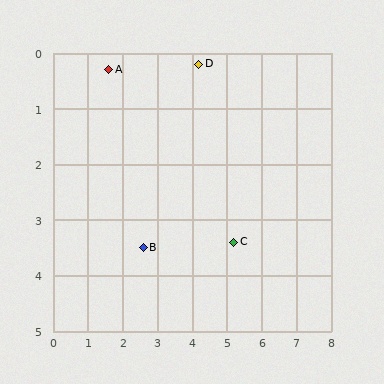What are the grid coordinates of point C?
Point C is at approximately (5.2, 3.4).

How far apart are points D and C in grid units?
Points D and C are about 3.4 grid units apart.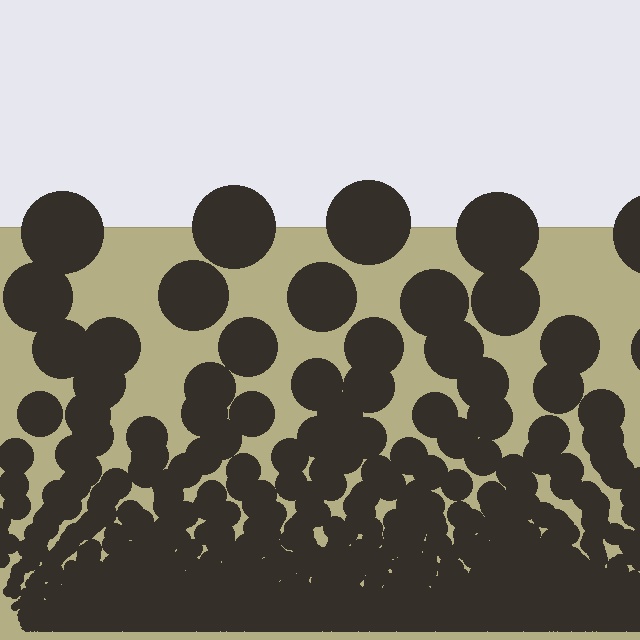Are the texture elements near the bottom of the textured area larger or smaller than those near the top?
Smaller. The gradient is inverted — elements near the bottom are smaller and denser.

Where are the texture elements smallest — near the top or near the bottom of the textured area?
Near the bottom.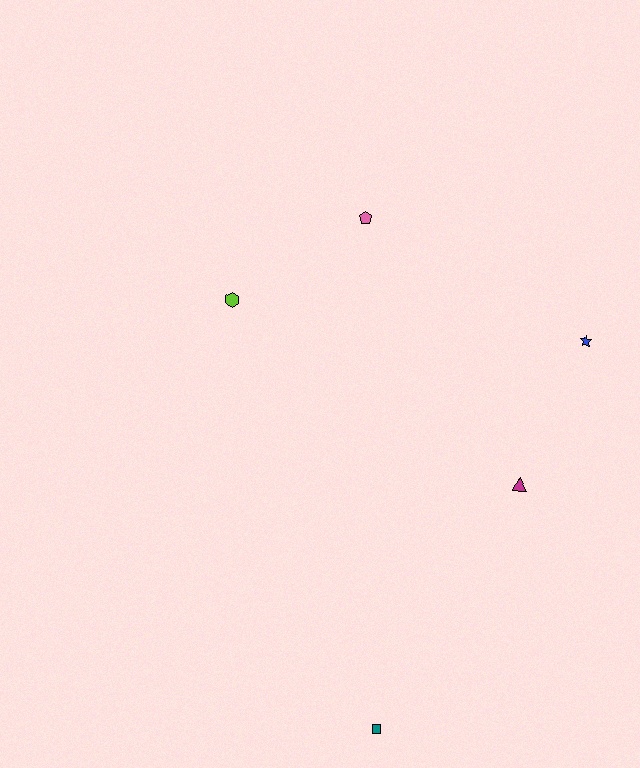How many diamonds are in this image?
There are no diamonds.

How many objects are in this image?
There are 5 objects.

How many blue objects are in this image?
There is 1 blue object.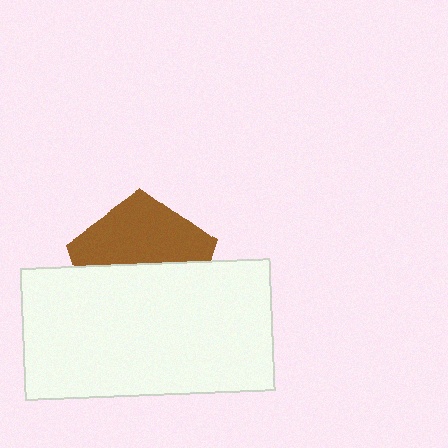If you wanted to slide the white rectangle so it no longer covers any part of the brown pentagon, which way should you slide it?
Slide it down — that is the most direct way to separate the two shapes.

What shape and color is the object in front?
The object in front is a white rectangle.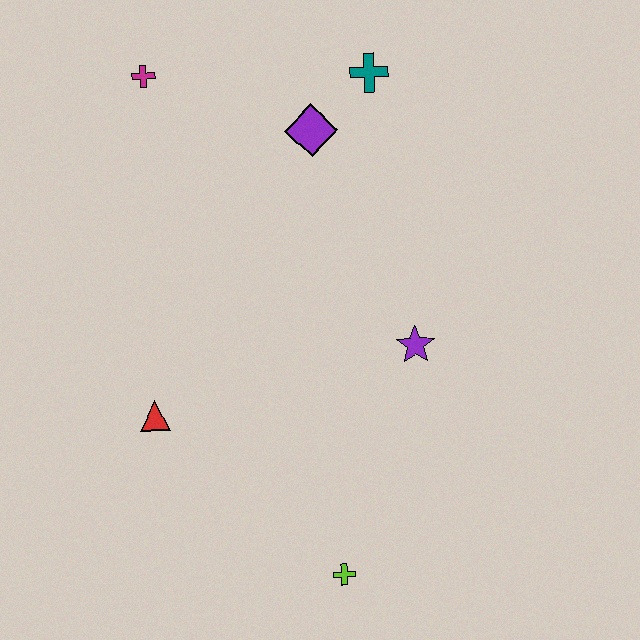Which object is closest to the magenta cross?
The purple diamond is closest to the magenta cross.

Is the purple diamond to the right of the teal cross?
No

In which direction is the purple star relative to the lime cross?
The purple star is above the lime cross.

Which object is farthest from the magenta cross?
The lime cross is farthest from the magenta cross.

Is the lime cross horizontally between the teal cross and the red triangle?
Yes